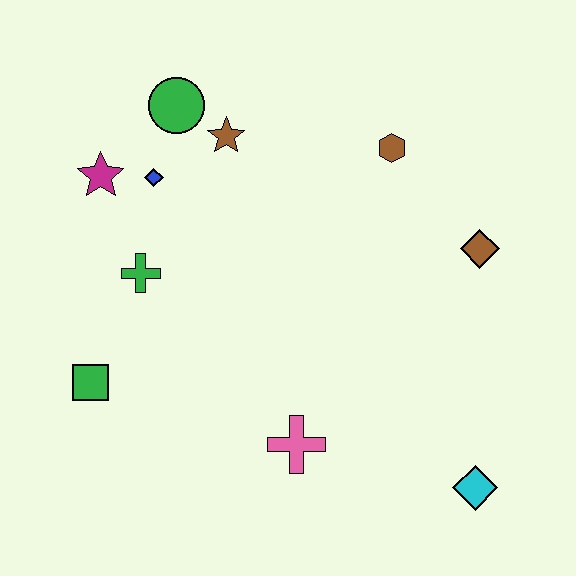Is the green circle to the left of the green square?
No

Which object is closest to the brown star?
The green circle is closest to the brown star.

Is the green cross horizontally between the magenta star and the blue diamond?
Yes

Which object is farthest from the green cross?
The cyan diamond is farthest from the green cross.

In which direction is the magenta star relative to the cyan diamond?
The magenta star is to the left of the cyan diamond.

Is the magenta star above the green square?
Yes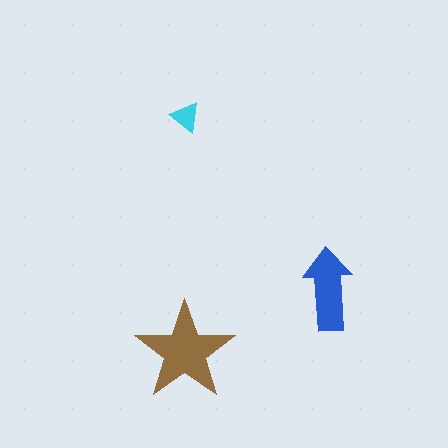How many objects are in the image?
There are 3 objects in the image.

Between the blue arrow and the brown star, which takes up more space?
The brown star.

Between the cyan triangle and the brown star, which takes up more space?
The brown star.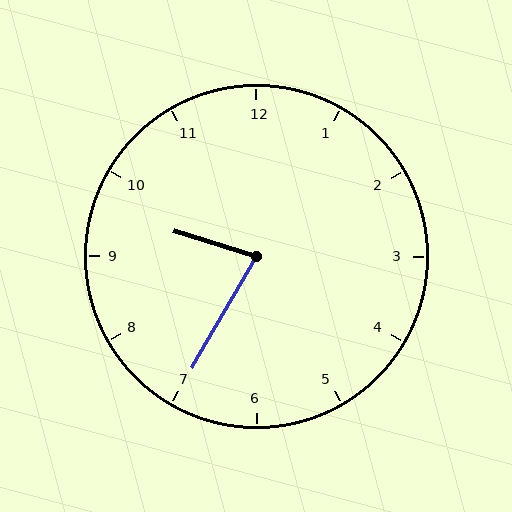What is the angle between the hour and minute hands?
Approximately 78 degrees.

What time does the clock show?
9:35.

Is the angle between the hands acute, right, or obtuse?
It is acute.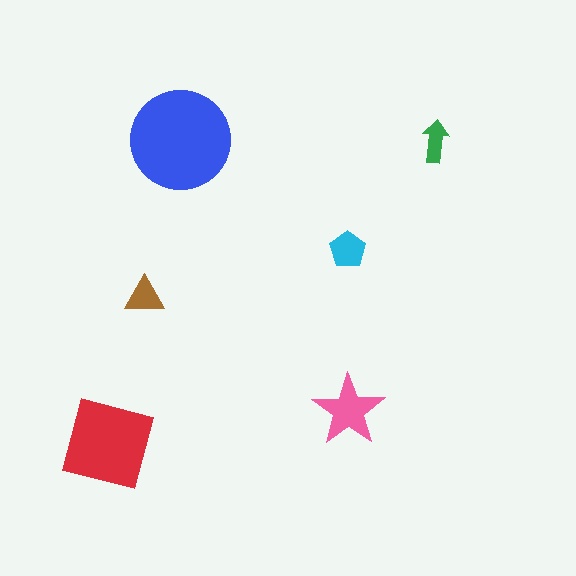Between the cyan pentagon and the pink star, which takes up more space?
The pink star.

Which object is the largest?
The blue circle.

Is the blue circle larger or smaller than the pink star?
Larger.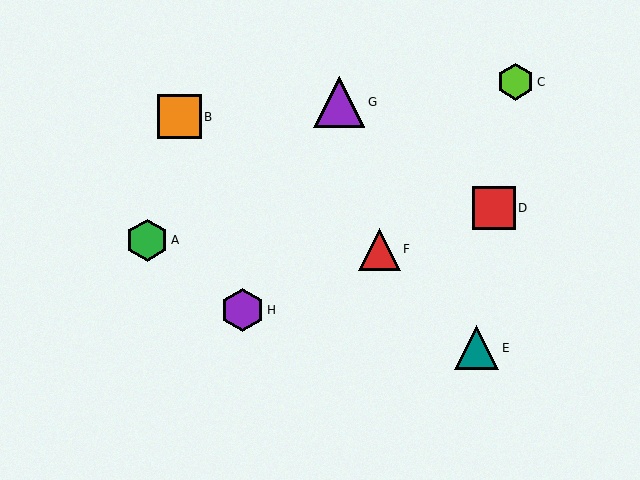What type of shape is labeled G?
Shape G is a purple triangle.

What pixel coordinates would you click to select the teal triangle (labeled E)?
Click at (476, 348) to select the teal triangle E.